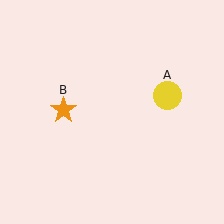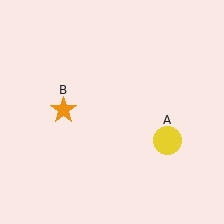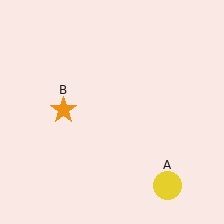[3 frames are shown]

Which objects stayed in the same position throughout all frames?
Orange star (object B) remained stationary.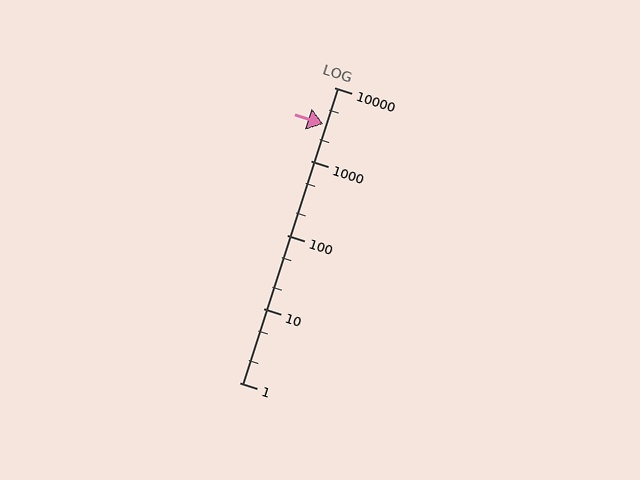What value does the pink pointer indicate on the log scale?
The pointer indicates approximately 3200.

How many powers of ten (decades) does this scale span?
The scale spans 4 decades, from 1 to 10000.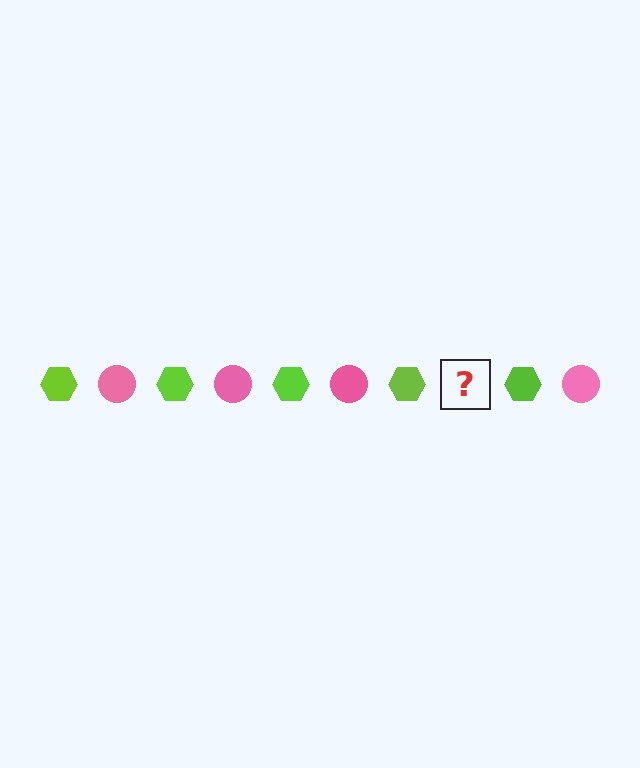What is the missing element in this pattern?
The missing element is a pink circle.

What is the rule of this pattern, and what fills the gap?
The rule is that the pattern alternates between lime hexagon and pink circle. The gap should be filled with a pink circle.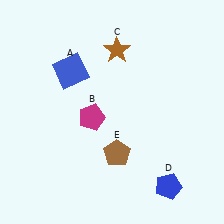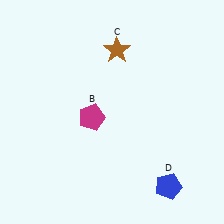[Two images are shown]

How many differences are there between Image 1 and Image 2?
There are 2 differences between the two images.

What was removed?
The blue square (A), the brown pentagon (E) were removed in Image 2.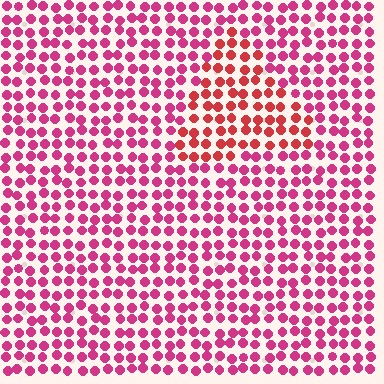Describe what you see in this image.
The image is filled with small magenta elements in a uniform arrangement. A triangle-shaped region is visible where the elements are tinted to a slightly different hue, forming a subtle color boundary.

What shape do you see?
I see a triangle.